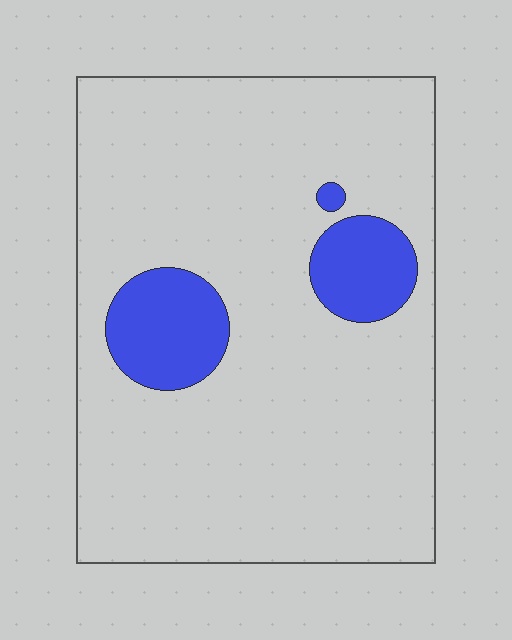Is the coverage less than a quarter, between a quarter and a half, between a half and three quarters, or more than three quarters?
Less than a quarter.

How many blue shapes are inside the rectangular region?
3.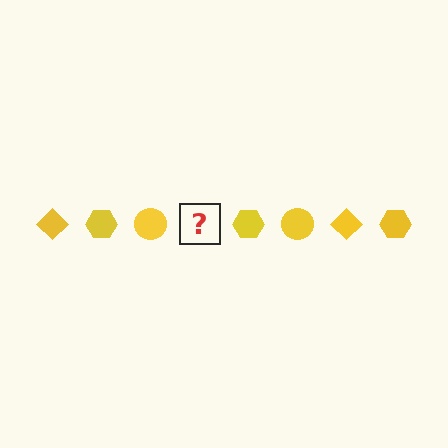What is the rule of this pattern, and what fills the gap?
The rule is that the pattern cycles through diamond, hexagon, circle shapes in yellow. The gap should be filled with a yellow diamond.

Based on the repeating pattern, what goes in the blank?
The blank should be a yellow diamond.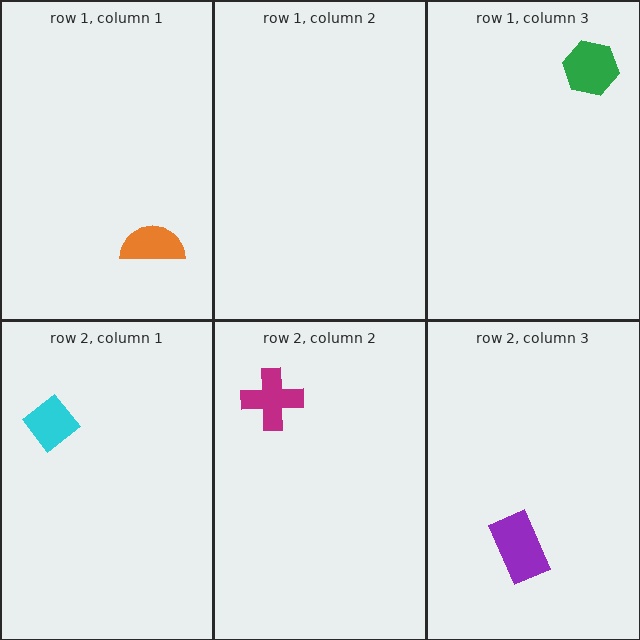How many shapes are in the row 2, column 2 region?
1.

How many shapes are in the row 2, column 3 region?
1.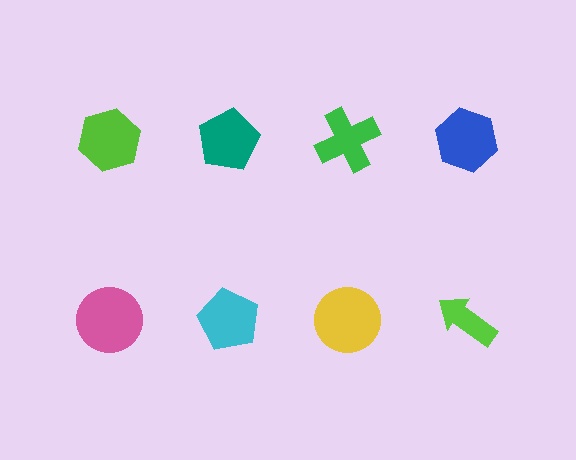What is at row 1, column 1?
A lime hexagon.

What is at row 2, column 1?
A pink circle.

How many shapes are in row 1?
4 shapes.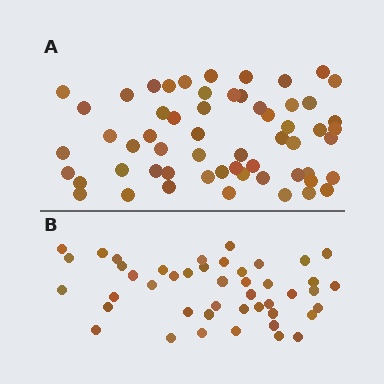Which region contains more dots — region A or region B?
Region A (the top region) has more dots.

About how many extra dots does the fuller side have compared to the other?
Region A has approximately 15 more dots than region B.